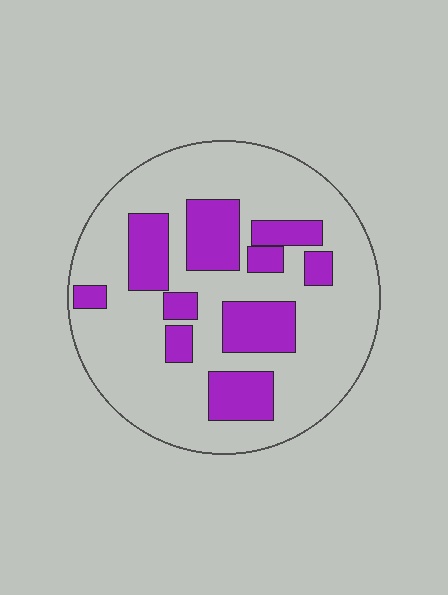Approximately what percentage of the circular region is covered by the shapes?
Approximately 25%.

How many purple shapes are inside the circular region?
10.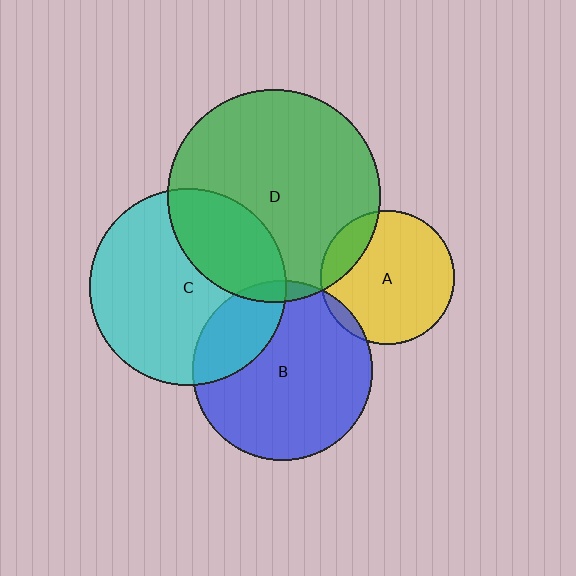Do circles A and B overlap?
Yes.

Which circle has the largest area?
Circle D (green).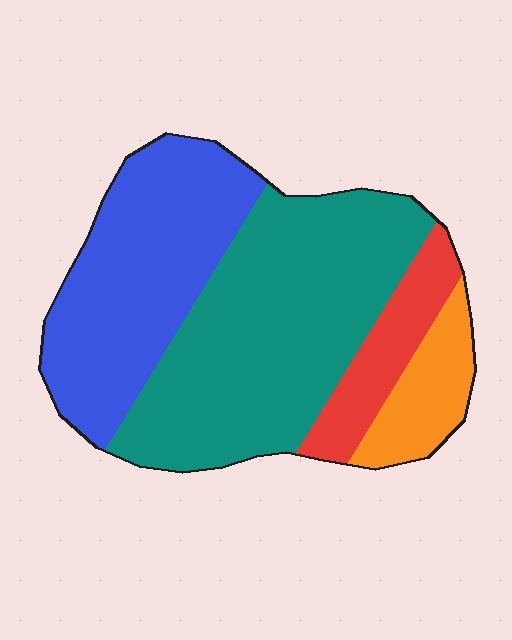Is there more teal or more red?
Teal.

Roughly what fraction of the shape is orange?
Orange takes up about one tenth (1/10) of the shape.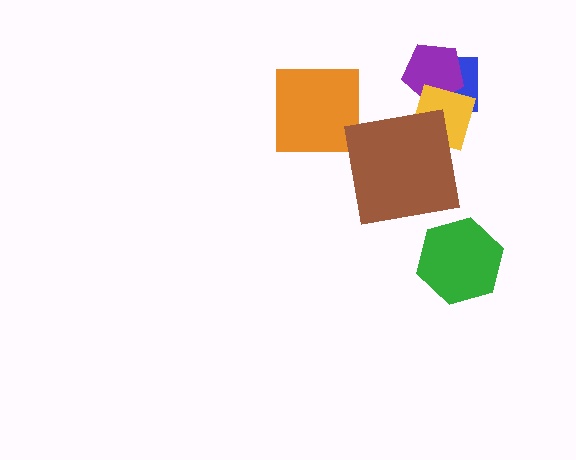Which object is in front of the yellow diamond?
The brown square is in front of the yellow diamond.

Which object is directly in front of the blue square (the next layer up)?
The purple pentagon is directly in front of the blue square.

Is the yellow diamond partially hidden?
Yes, it is partially covered by another shape.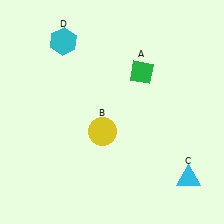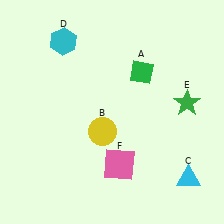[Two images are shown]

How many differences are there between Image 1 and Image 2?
There are 2 differences between the two images.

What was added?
A green star (E), a pink square (F) were added in Image 2.